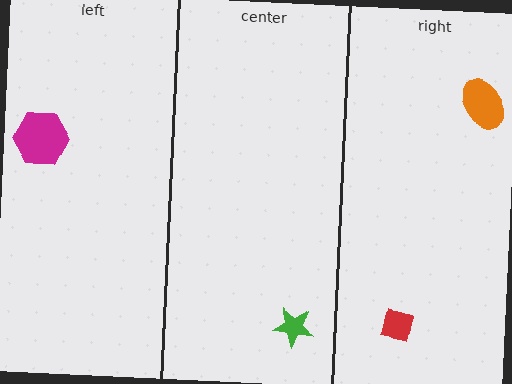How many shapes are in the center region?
1.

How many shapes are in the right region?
2.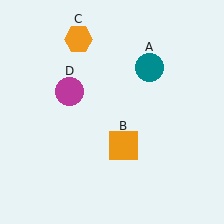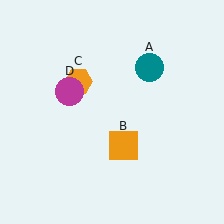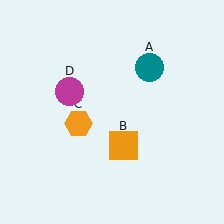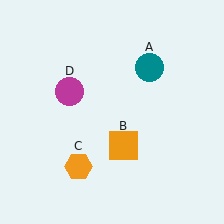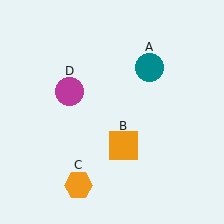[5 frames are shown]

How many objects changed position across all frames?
1 object changed position: orange hexagon (object C).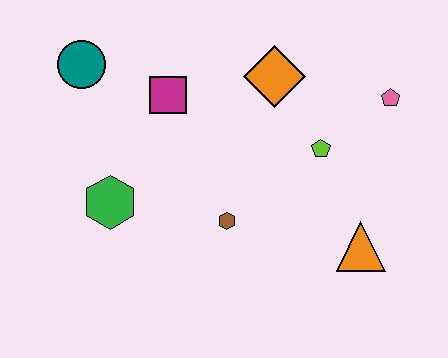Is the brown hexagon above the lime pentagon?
No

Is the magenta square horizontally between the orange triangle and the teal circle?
Yes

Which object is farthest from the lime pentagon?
The teal circle is farthest from the lime pentagon.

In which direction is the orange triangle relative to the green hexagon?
The orange triangle is to the right of the green hexagon.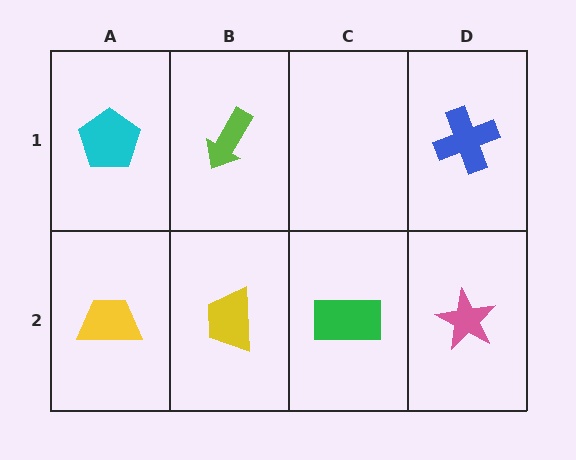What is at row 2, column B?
A yellow trapezoid.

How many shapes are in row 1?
3 shapes.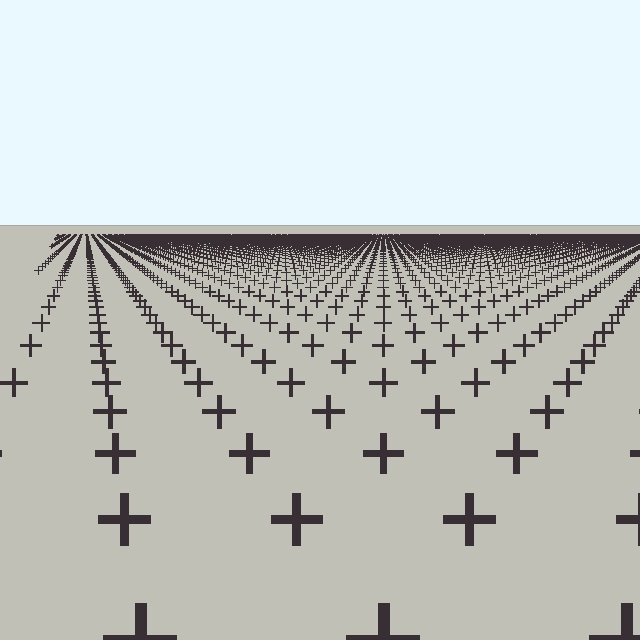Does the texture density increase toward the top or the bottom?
Density increases toward the top.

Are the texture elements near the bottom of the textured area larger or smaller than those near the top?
Larger. Near the bottom, elements are closer to the viewer and appear at a bigger on-screen size.